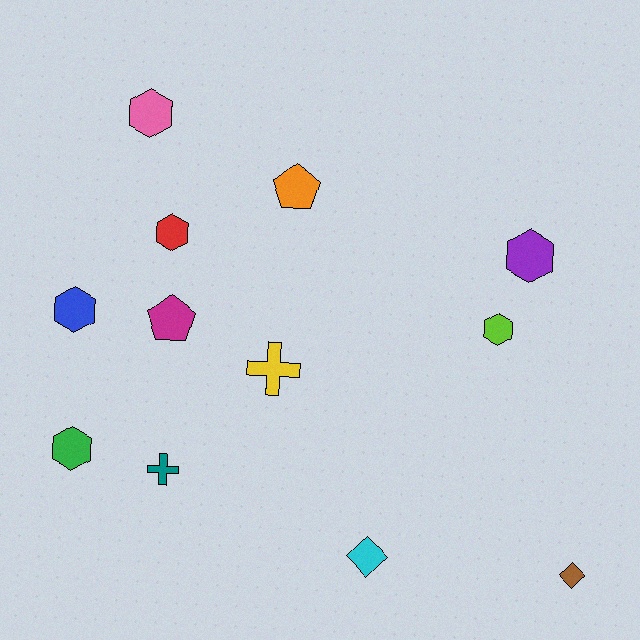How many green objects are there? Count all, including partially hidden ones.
There is 1 green object.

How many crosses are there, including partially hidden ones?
There are 2 crosses.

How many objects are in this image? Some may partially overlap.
There are 12 objects.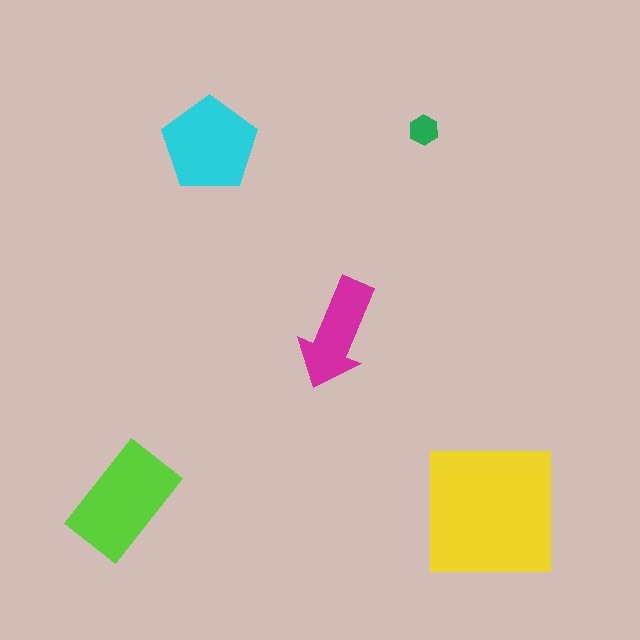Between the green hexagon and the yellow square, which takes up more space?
The yellow square.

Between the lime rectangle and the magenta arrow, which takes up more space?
The lime rectangle.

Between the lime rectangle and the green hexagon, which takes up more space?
The lime rectangle.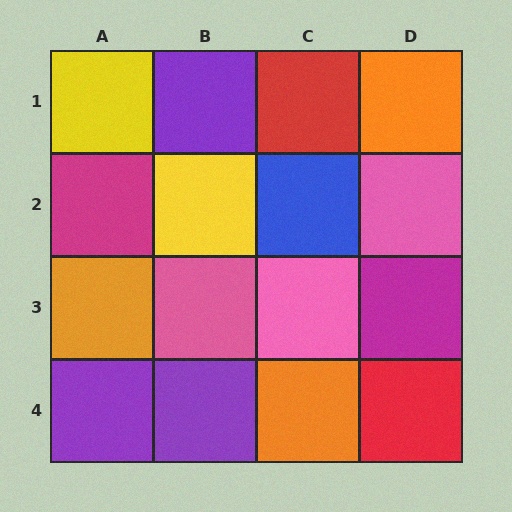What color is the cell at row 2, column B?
Yellow.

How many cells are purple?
3 cells are purple.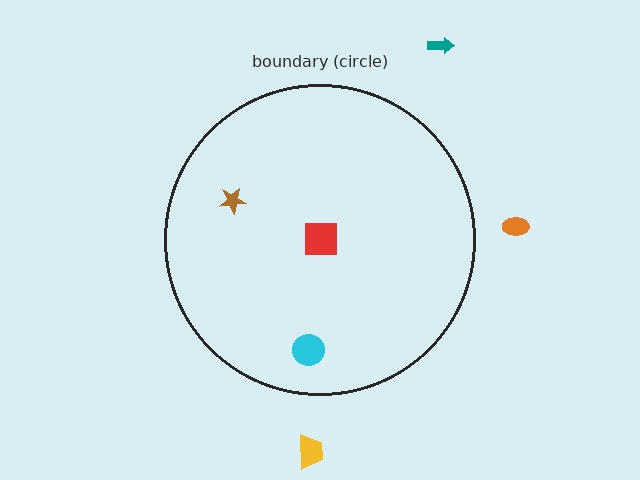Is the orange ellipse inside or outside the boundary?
Outside.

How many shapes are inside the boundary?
3 inside, 3 outside.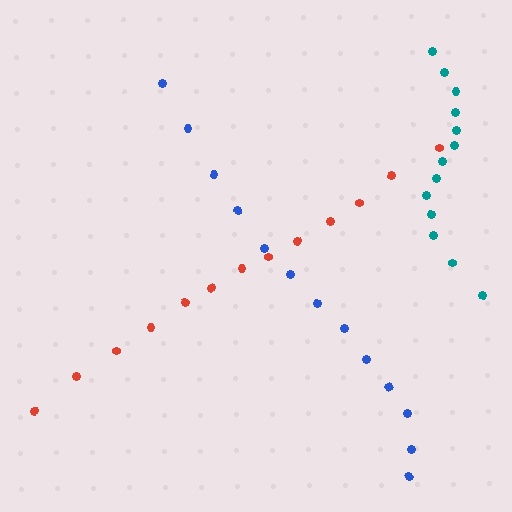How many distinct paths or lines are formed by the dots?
There are 3 distinct paths.